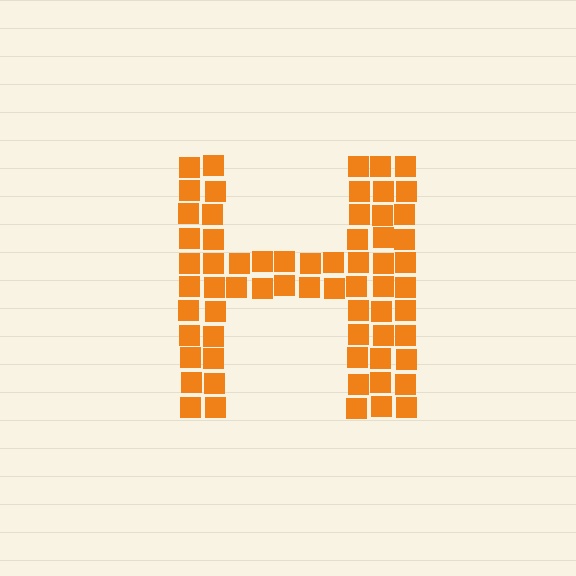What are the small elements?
The small elements are squares.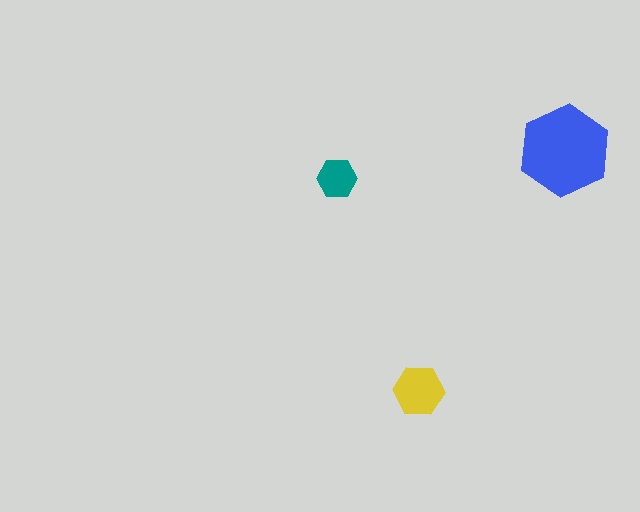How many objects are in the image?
There are 3 objects in the image.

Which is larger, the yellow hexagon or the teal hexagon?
The yellow one.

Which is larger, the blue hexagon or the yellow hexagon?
The blue one.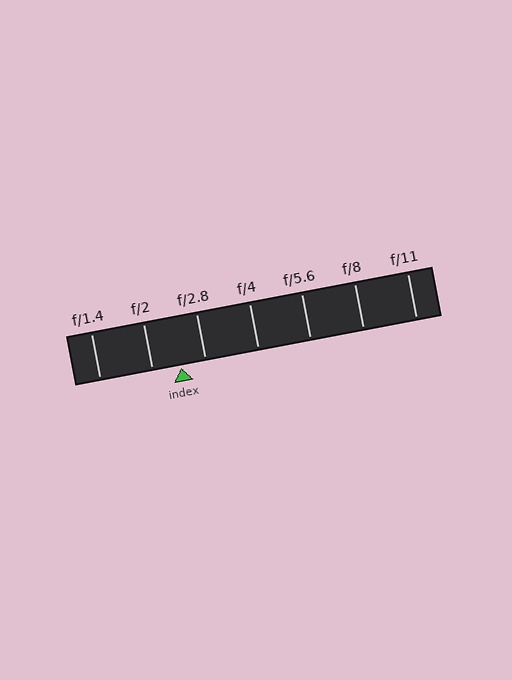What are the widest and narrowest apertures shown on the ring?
The widest aperture shown is f/1.4 and the narrowest is f/11.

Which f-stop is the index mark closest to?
The index mark is closest to f/2.8.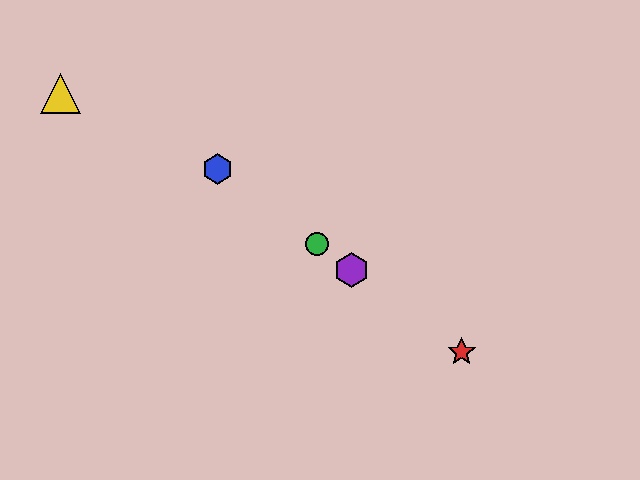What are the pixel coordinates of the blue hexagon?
The blue hexagon is at (217, 169).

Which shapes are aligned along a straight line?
The red star, the blue hexagon, the green circle, the purple hexagon are aligned along a straight line.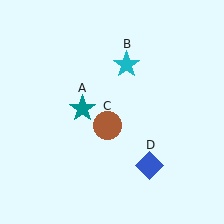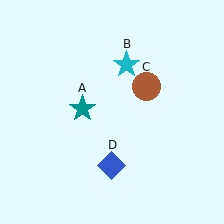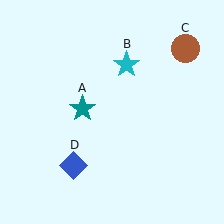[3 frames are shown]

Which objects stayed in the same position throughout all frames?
Teal star (object A) and cyan star (object B) remained stationary.